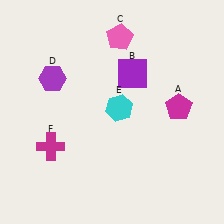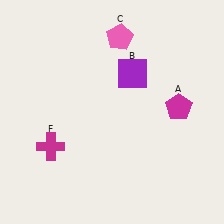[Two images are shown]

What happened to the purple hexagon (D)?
The purple hexagon (D) was removed in Image 2. It was in the top-left area of Image 1.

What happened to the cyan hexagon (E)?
The cyan hexagon (E) was removed in Image 2. It was in the top-right area of Image 1.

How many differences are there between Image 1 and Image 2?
There are 2 differences between the two images.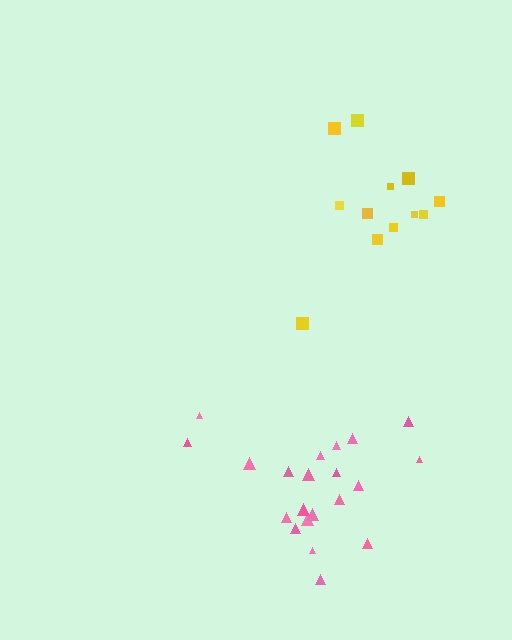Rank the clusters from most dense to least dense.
pink, yellow.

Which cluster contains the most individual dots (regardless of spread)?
Pink (21).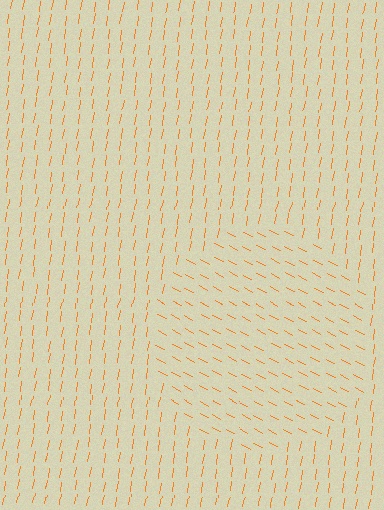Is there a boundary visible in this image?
Yes, there is a texture boundary formed by a change in line orientation.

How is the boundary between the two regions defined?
The boundary is defined purely by a change in line orientation (approximately 71 degrees difference). All lines are the same color and thickness.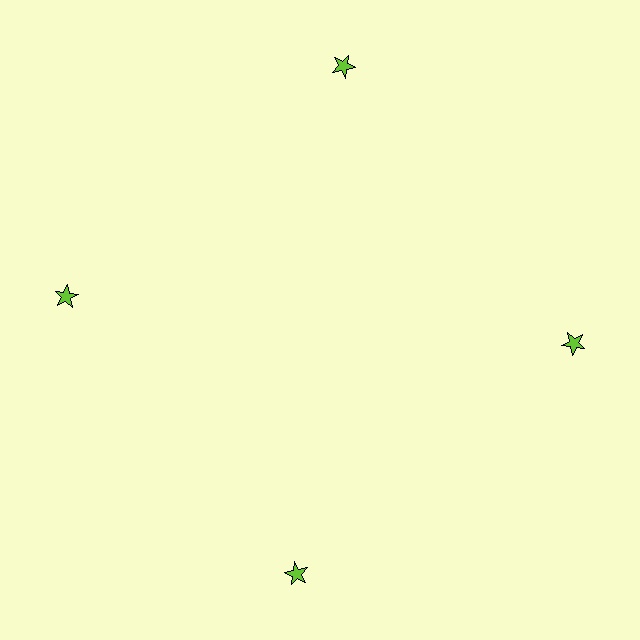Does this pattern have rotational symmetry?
Yes, this pattern has 4-fold rotational symmetry. It looks the same after rotating 90 degrees around the center.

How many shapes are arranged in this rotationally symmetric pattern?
There are 4 shapes, arranged in 4 groups of 1.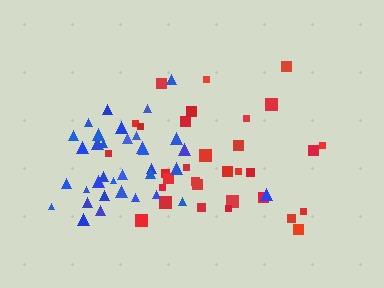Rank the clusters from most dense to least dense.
blue, red.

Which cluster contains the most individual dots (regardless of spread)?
Blue (35).